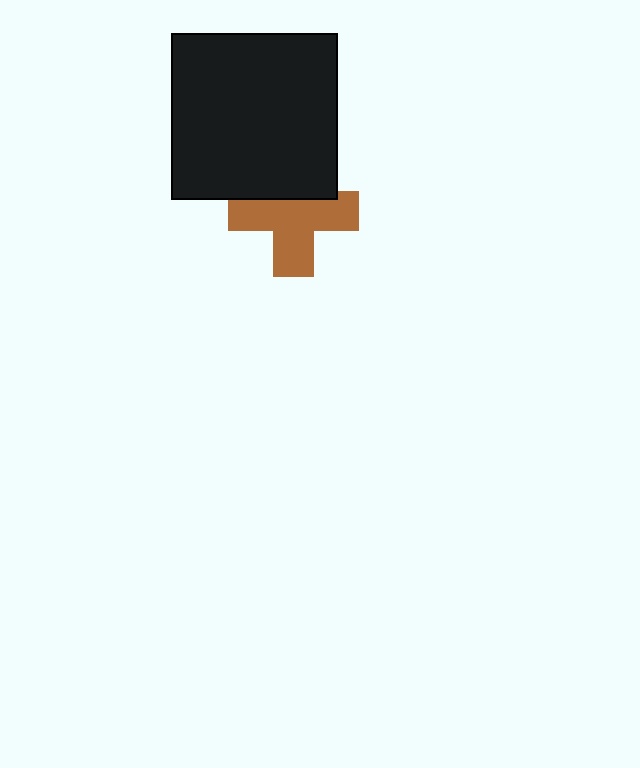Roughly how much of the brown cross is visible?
Most of it is visible (roughly 70%).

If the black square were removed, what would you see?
You would see the complete brown cross.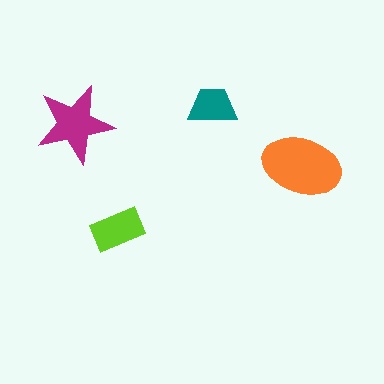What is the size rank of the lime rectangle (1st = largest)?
3rd.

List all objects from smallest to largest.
The teal trapezoid, the lime rectangle, the magenta star, the orange ellipse.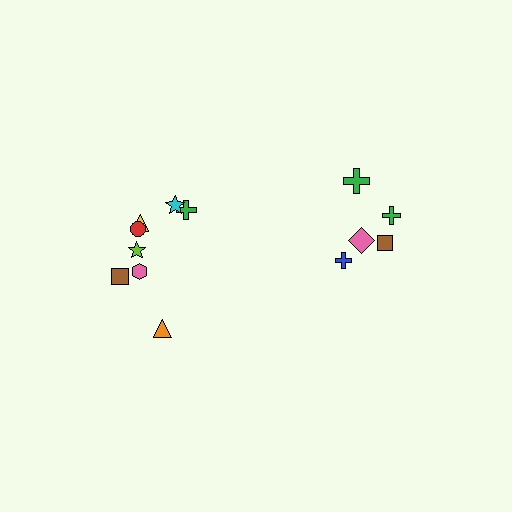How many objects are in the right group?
There are 5 objects.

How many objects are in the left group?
There are 8 objects.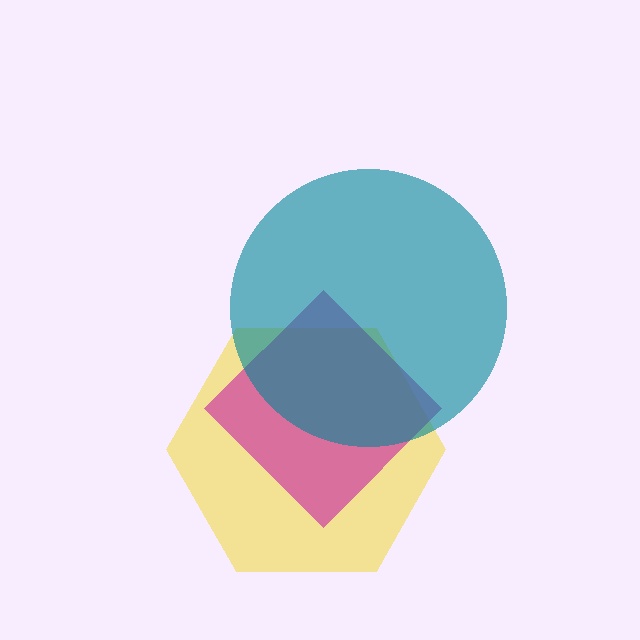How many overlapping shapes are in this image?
There are 3 overlapping shapes in the image.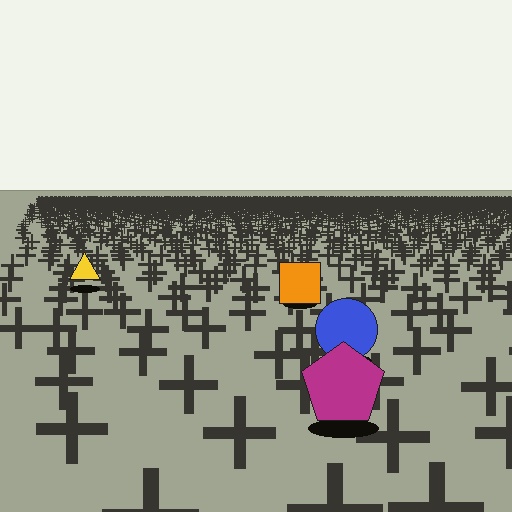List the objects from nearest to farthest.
From nearest to farthest: the magenta pentagon, the blue circle, the orange square, the yellow triangle.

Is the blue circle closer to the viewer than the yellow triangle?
Yes. The blue circle is closer — you can tell from the texture gradient: the ground texture is coarser near it.